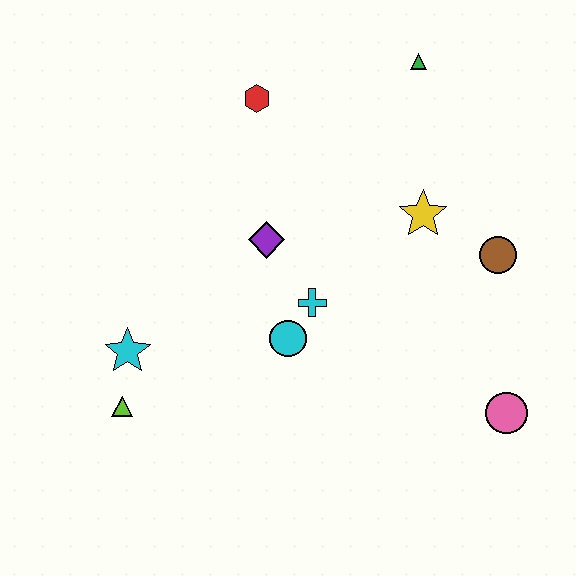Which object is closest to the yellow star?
The brown circle is closest to the yellow star.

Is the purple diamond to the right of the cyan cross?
No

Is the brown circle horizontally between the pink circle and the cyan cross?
Yes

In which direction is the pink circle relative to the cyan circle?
The pink circle is to the right of the cyan circle.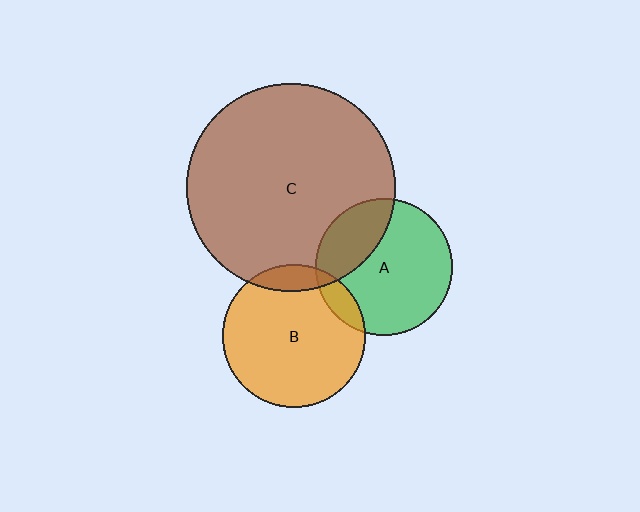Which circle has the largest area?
Circle C (brown).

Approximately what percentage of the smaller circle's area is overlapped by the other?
Approximately 10%.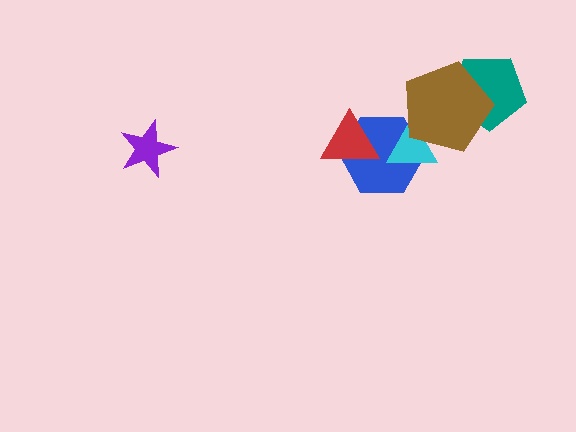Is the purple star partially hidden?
No, no other shape covers it.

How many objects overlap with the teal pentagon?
1 object overlaps with the teal pentagon.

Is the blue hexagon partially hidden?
Yes, it is partially covered by another shape.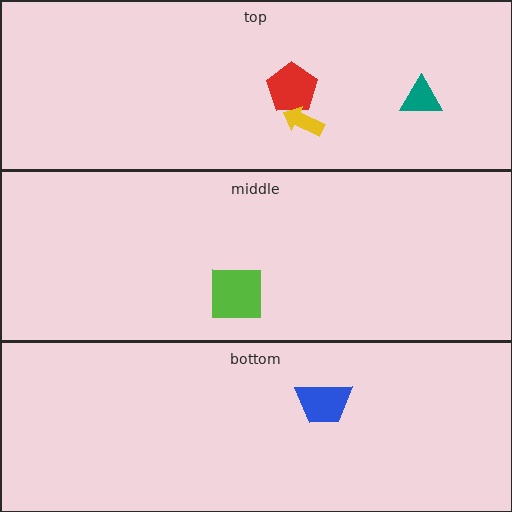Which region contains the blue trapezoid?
The bottom region.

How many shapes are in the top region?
3.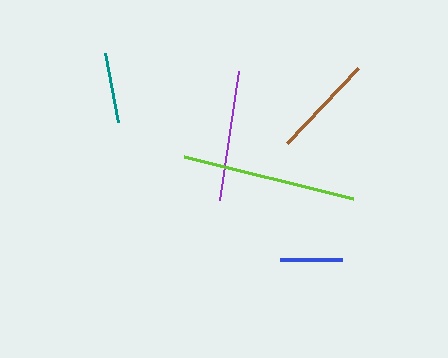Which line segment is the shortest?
The blue line is the shortest at approximately 62 pixels.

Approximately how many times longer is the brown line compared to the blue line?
The brown line is approximately 1.7 times the length of the blue line.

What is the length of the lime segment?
The lime segment is approximately 174 pixels long.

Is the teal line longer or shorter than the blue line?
The teal line is longer than the blue line.